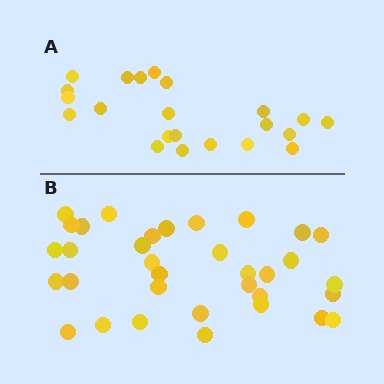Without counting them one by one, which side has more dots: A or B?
Region B (the bottom region) has more dots.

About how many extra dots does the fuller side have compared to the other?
Region B has roughly 12 or so more dots than region A.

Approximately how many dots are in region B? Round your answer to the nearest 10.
About 30 dots. (The exact count is 34, which rounds to 30.)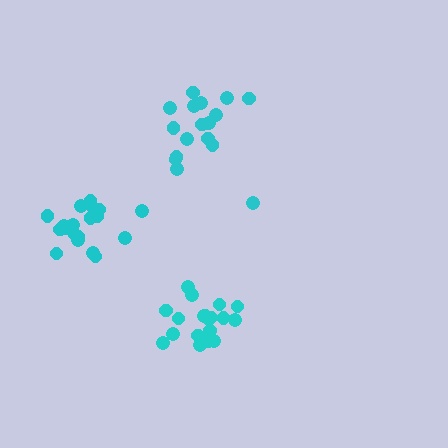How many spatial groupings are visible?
There are 3 spatial groupings.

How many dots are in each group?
Group 1: 18 dots, Group 2: 19 dots, Group 3: 19 dots (56 total).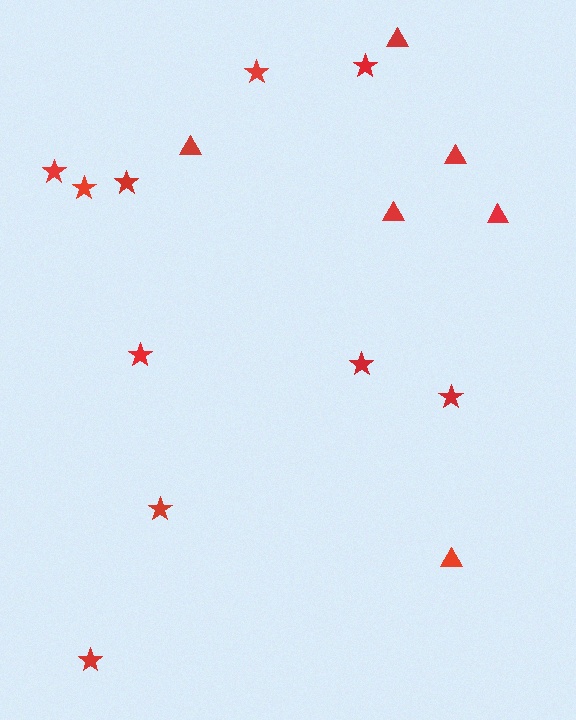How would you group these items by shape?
There are 2 groups: one group of triangles (6) and one group of stars (10).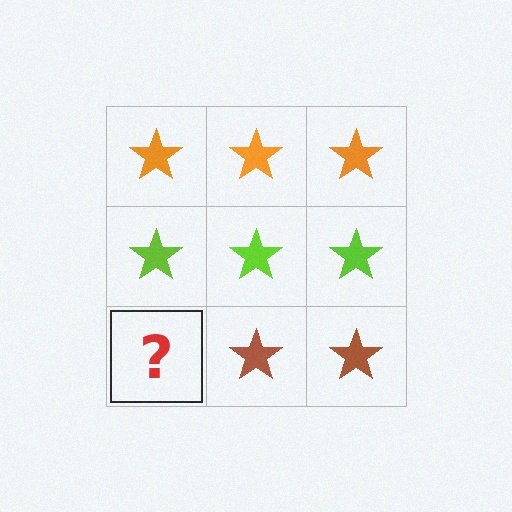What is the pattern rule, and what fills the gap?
The rule is that each row has a consistent color. The gap should be filled with a brown star.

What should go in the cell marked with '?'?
The missing cell should contain a brown star.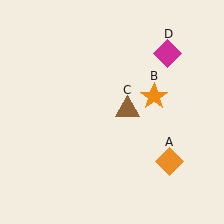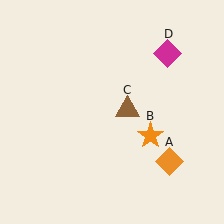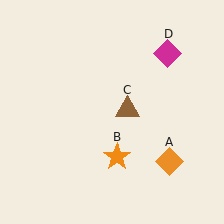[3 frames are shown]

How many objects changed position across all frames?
1 object changed position: orange star (object B).